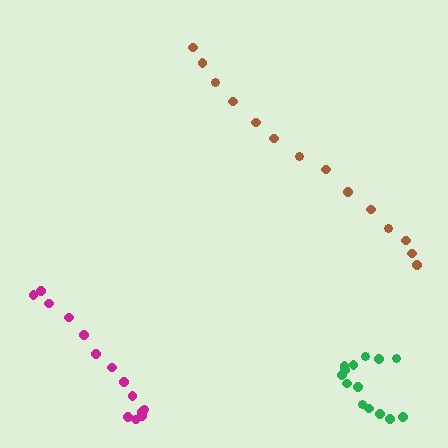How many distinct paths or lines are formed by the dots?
There are 3 distinct paths.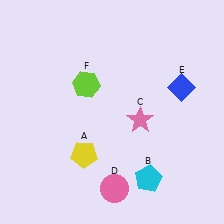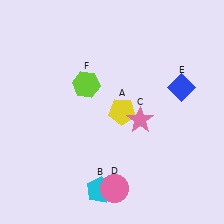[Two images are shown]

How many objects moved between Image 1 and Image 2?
2 objects moved between the two images.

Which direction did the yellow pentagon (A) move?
The yellow pentagon (A) moved up.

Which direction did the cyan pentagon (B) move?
The cyan pentagon (B) moved left.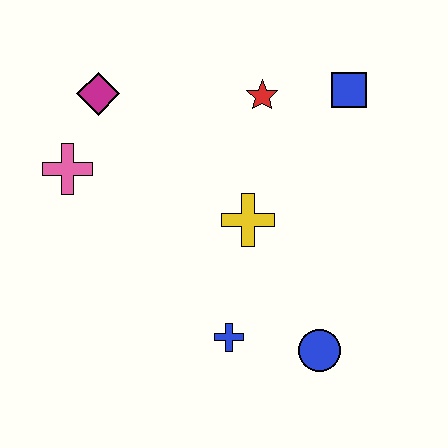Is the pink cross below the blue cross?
No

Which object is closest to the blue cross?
The blue circle is closest to the blue cross.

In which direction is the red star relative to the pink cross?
The red star is to the right of the pink cross.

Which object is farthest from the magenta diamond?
The blue circle is farthest from the magenta diamond.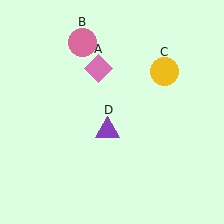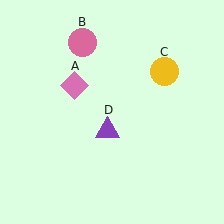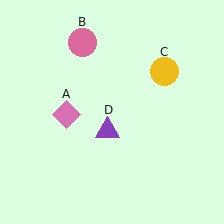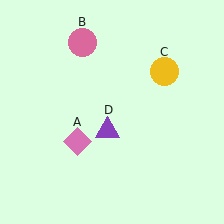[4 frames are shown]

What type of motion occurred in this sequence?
The pink diamond (object A) rotated counterclockwise around the center of the scene.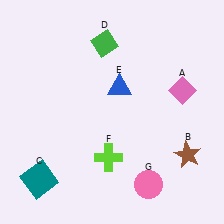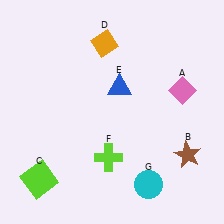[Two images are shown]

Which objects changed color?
C changed from teal to lime. D changed from green to orange. G changed from pink to cyan.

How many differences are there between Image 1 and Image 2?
There are 3 differences between the two images.